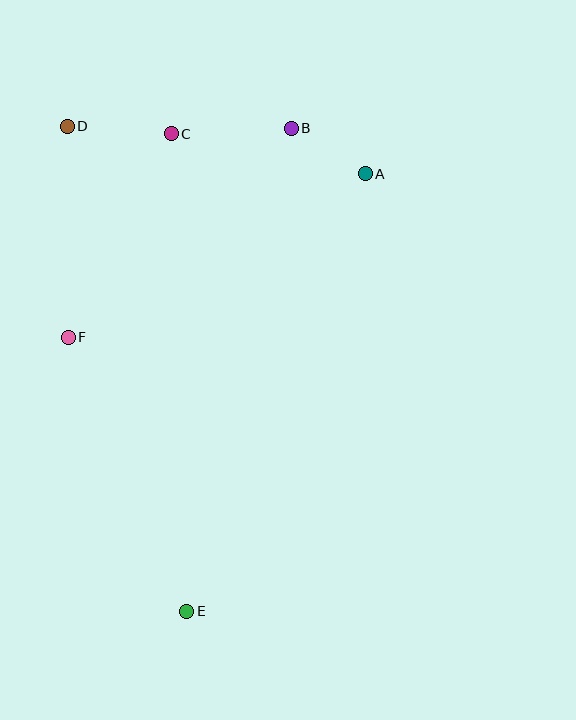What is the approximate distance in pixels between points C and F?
The distance between C and F is approximately 228 pixels.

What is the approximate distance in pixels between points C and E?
The distance between C and E is approximately 478 pixels.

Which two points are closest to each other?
Points A and B are closest to each other.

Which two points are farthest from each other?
Points D and E are farthest from each other.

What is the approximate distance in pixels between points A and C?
The distance between A and C is approximately 198 pixels.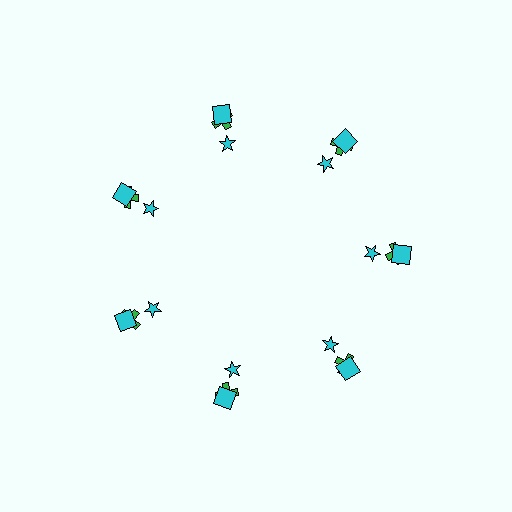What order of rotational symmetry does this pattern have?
This pattern has 7-fold rotational symmetry.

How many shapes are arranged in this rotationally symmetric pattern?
There are 21 shapes, arranged in 7 groups of 3.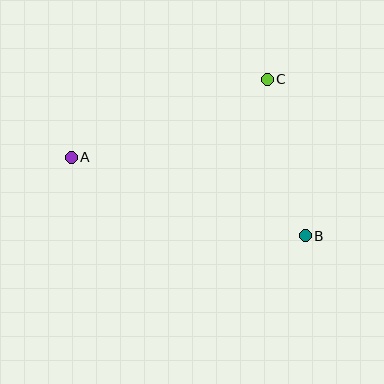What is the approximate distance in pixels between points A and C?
The distance between A and C is approximately 211 pixels.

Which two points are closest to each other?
Points B and C are closest to each other.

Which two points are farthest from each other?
Points A and B are farthest from each other.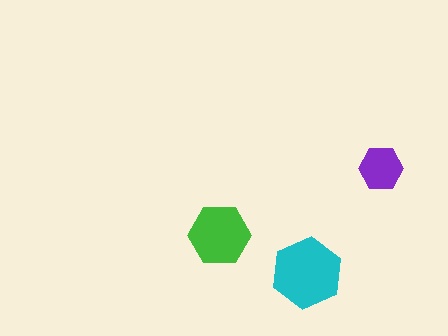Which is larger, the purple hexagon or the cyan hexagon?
The cyan one.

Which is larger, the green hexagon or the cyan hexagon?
The cyan one.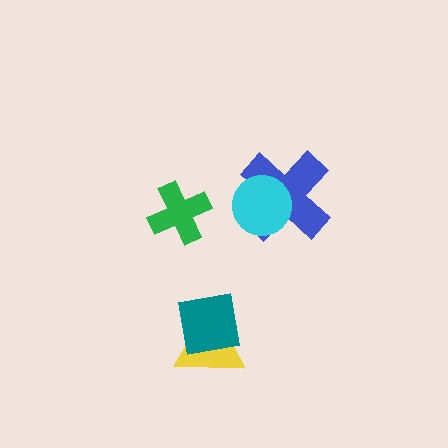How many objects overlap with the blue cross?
1 object overlaps with the blue cross.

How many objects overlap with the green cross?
0 objects overlap with the green cross.